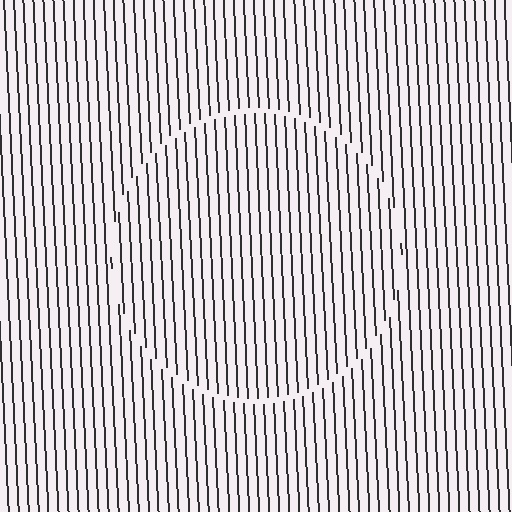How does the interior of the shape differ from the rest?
The interior of the shape contains the same grating, shifted by half a period — the contour is defined by the phase discontinuity where line-ends from the inner and outer gratings abut.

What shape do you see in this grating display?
An illusory circle. The interior of the shape contains the same grating, shifted by half a period — the contour is defined by the phase discontinuity where line-ends from the inner and outer gratings abut.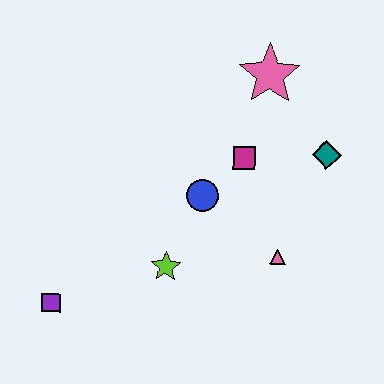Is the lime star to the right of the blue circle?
No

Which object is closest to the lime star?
The blue circle is closest to the lime star.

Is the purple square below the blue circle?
Yes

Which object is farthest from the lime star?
The pink star is farthest from the lime star.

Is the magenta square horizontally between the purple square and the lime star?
No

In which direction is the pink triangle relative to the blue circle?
The pink triangle is to the right of the blue circle.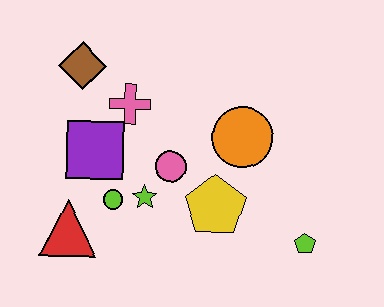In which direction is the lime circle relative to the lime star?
The lime circle is to the left of the lime star.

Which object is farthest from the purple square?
The lime pentagon is farthest from the purple square.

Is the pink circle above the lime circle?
Yes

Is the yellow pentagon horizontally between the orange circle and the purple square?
Yes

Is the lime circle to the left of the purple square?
No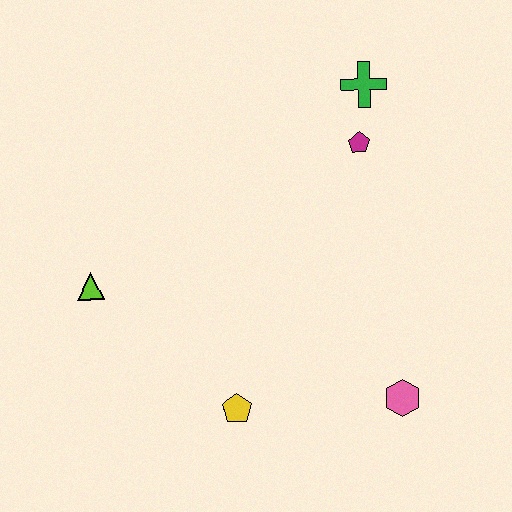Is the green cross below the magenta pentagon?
No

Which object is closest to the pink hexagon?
The yellow pentagon is closest to the pink hexagon.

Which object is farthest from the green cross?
The yellow pentagon is farthest from the green cross.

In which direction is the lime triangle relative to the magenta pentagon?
The lime triangle is to the left of the magenta pentagon.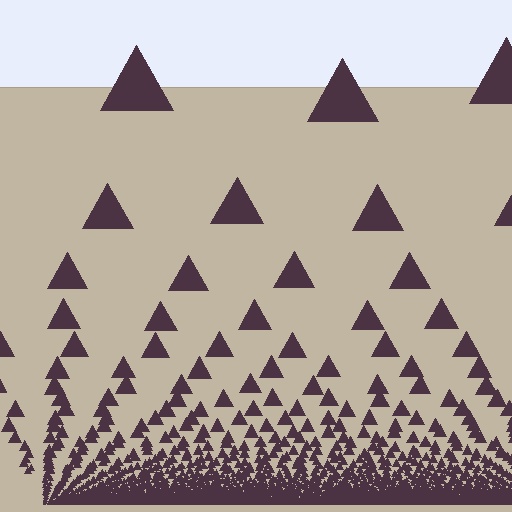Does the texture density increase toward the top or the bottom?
Density increases toward the bottom.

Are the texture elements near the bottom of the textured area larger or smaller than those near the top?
Smaller. The gradient is inverted — elements near the bottom are smaller and denser.